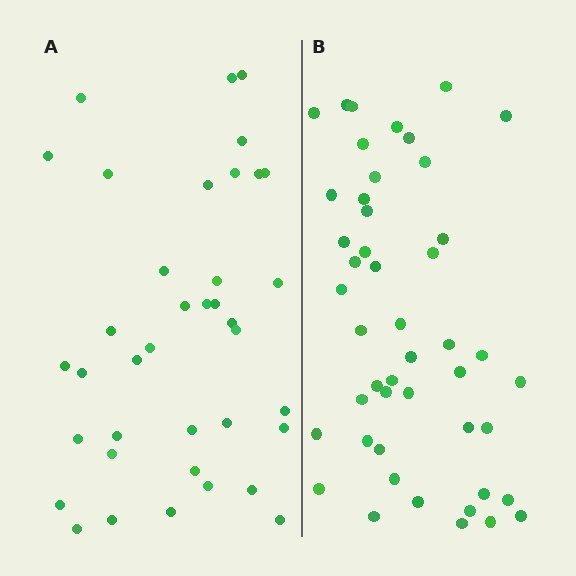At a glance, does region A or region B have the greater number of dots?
Region B (the right region) has more dots.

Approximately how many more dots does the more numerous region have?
Region B has roughly 8 or so more dots than region A.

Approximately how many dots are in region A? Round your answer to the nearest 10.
About 40 dots. (The exact count is 38, which rounds to 40.)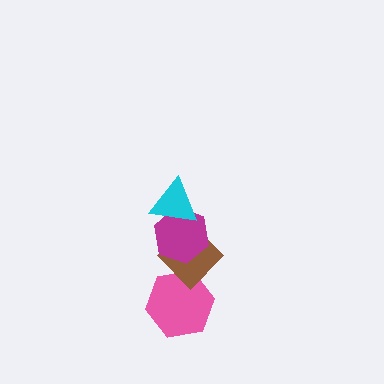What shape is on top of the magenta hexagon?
The cyan triangle is on top of the magenta hexagon.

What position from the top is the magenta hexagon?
The magenta hexagon is 2nd from the top.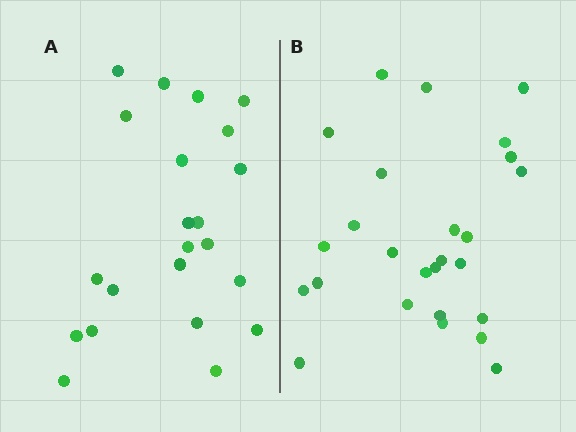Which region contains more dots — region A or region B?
Region B (the right region) has more dots.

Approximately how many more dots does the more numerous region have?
Region B has about 4 more dots than region A.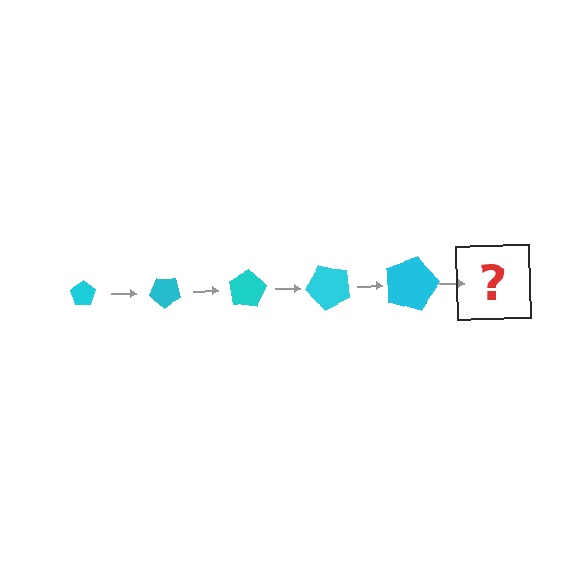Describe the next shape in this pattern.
It should be a pentagon, larger than the previous one and rotated 200 degrees from the start.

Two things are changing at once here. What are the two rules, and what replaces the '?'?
The two rules are that the pentagon grows larger each step and it rotates 40 degrees each step. The '?' should be a pentagon, larger than the previous one and rotated 200 degrees from the start.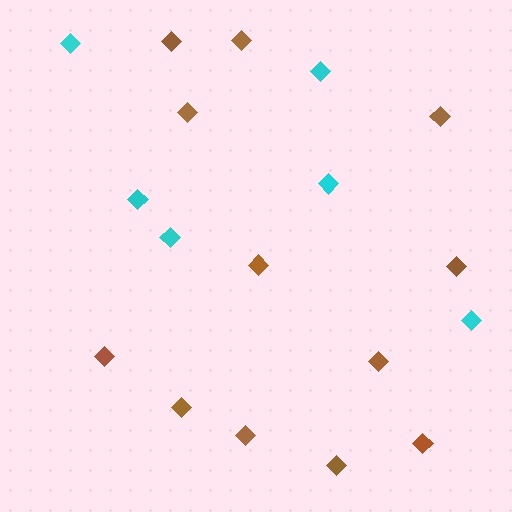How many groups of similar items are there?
There are 2 groups: one group of cyan diamonds (6) and one group of brown diamonds (12).